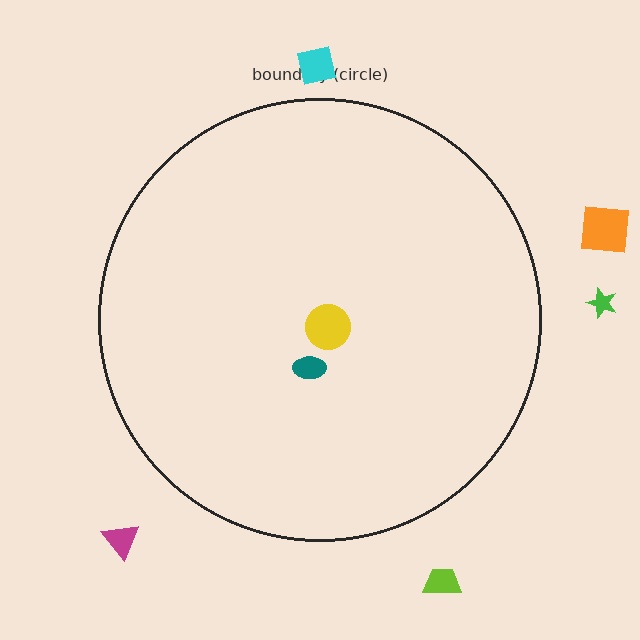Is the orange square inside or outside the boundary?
Outside.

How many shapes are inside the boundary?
2 inside, 5 outside.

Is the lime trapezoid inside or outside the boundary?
Outside.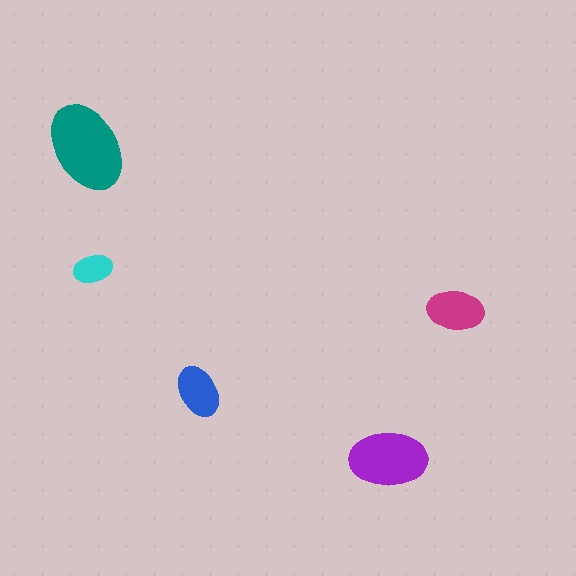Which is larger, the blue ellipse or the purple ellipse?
The purple one.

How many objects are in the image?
There are 5 objects in the image.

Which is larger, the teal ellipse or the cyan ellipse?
The teal one.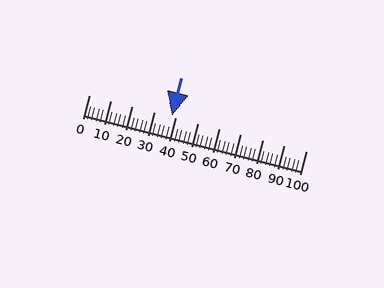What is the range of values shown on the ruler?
The ruler shows values from 0 to 100.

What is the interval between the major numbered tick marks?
The major tick marks are spaced 10 units apart.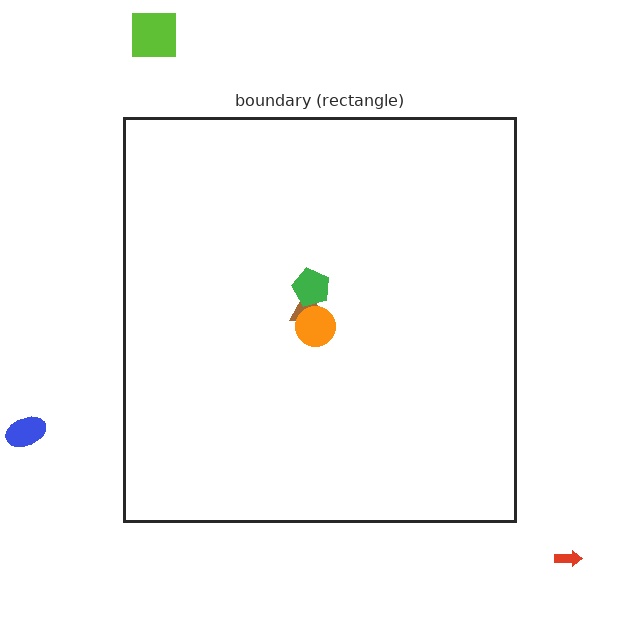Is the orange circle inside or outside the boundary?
Inside.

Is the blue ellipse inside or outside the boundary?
Outside.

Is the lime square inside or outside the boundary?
Outside.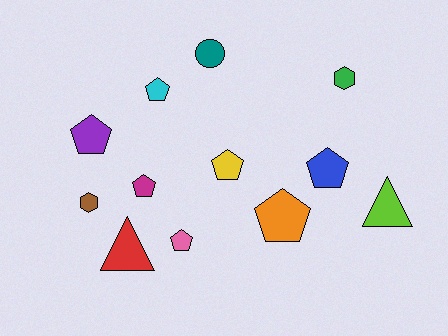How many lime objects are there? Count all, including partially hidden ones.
There is 1 lime object.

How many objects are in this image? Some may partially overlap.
There are 12 objects.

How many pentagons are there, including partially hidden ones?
There are 7 pentagons.